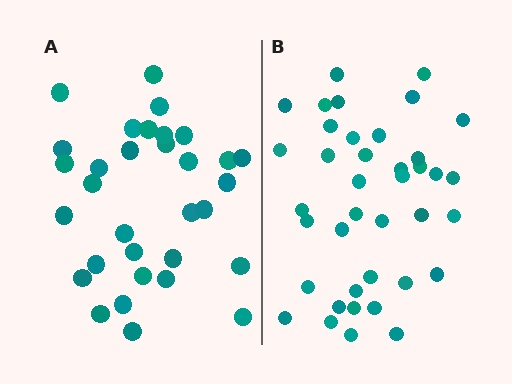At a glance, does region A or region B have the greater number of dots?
Region B (the right region) has more dots.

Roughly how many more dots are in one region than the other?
Region B has roughly 8 or so more dots than region A.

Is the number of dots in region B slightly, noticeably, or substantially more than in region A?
Region B has only slightly more — the two regions are fairly close. The ratio is roughly 1.2 to 1.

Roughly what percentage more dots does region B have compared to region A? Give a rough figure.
About 20% more.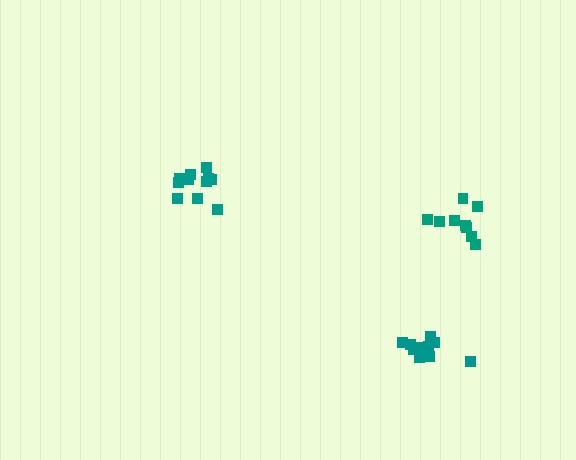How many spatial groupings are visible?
There are 3 spatial groupings.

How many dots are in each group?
Group 1: 9 dots, Group 2: 10 dots, Group 3: 12 dots (31 total).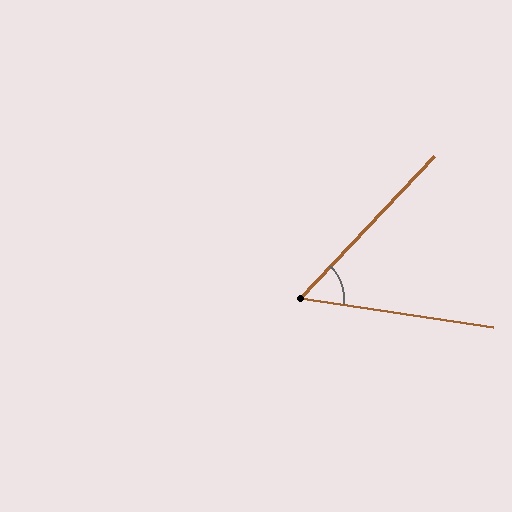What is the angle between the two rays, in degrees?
Approximately 55 degrees.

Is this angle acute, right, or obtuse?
It is acute.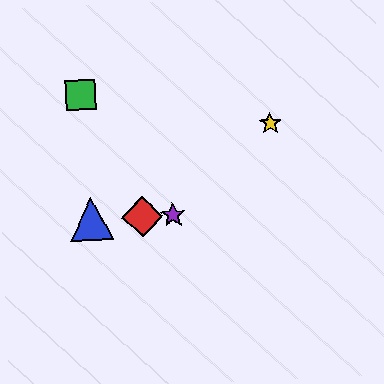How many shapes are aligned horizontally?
3 shapes (the red diamond, the blue triangle, the purple star) are aligned horizontally.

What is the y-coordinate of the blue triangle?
The blue triangle is at y≈219.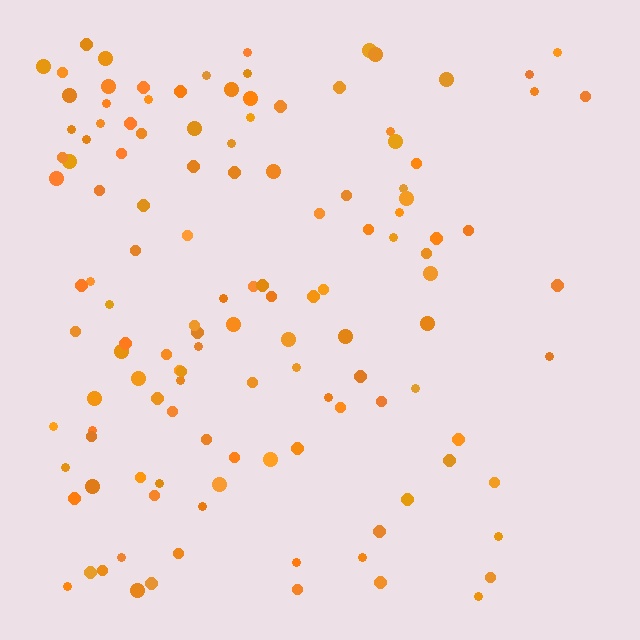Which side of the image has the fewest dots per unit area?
The right.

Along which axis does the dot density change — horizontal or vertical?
Horizontal.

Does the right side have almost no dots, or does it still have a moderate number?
Still a moderate number, just noticeably fewer than the left.